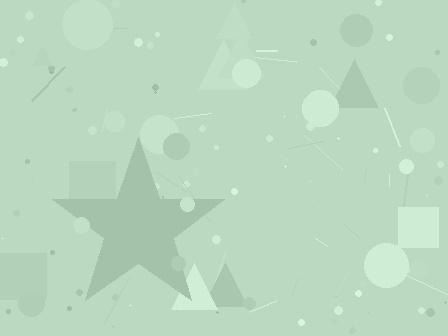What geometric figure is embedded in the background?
A star is embedded in the background.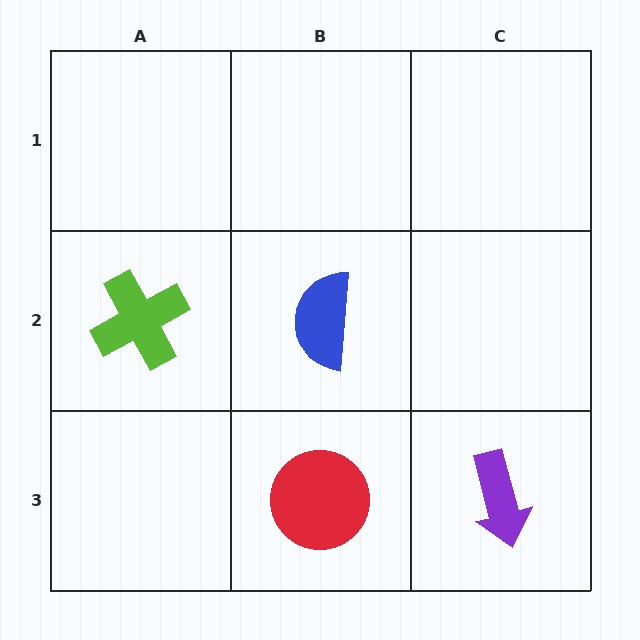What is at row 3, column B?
A red circle.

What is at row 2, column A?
A lime cross.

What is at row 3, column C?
A purple arrow.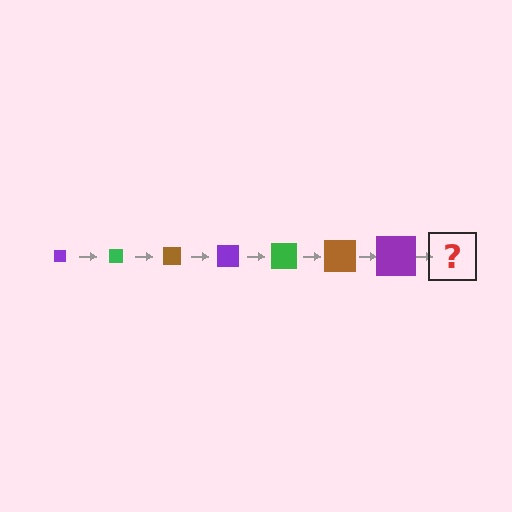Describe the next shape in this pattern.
It should be a green square, larger than the previous one.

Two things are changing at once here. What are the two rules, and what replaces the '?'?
The two rules are that the square grows larger each step and the color cycles through purple, green, and brown. The '?' should be a green square, larger than the previous one.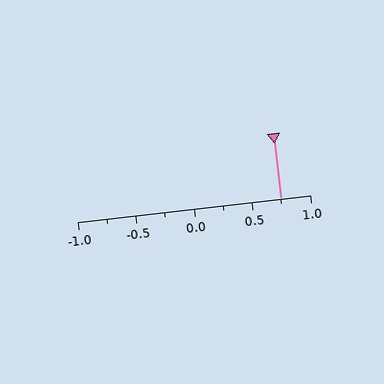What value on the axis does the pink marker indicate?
The marker indicates approximately 0.75.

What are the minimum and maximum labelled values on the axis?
The axis runs from -1.0 to 1.0.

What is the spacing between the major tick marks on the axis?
The major ticks are spaced 0.5 apart.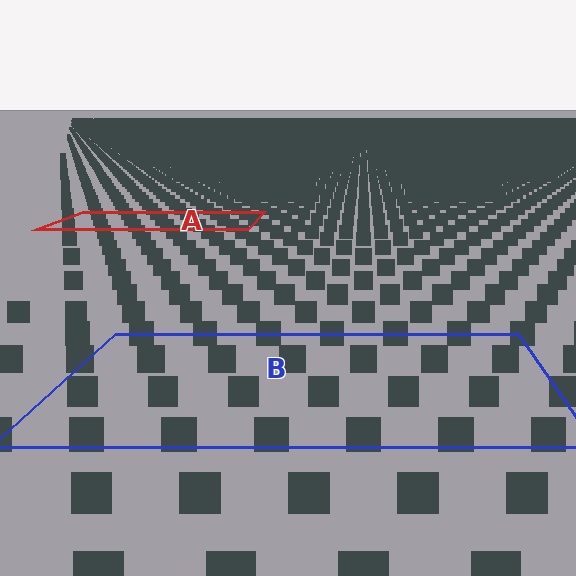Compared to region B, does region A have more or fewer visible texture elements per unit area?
Region A has more texture elements per unit area — they are packed more densely because it is farther away.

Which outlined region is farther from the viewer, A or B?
Region A is farther from the viewer — the texture elements inside it appear smaller and more densely packed.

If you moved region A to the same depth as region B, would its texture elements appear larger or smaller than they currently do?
They would appear larger. At a closer depth, the same texture elements are projected at a bigger on-screen size.